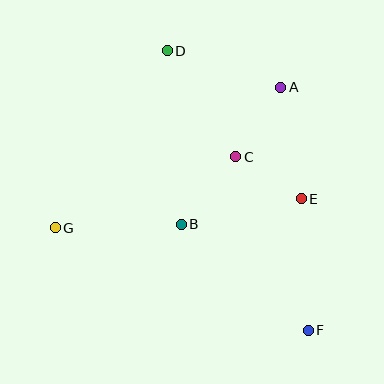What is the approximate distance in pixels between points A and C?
The distance between A and C is approximately 83 pixels.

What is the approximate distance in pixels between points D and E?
The distance between D and E is approximately 200 pixels.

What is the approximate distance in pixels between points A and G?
The distance between A and G is approximately 266 pixels.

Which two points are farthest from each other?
Points D and F are farthest from each other.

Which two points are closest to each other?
Points C and E are closest to each other.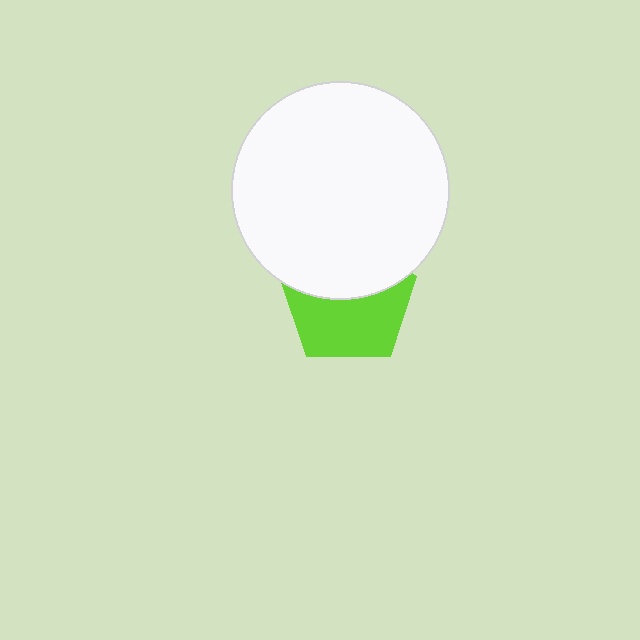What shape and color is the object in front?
The object in front is a white circle.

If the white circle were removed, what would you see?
You would see the complete lime pentagon.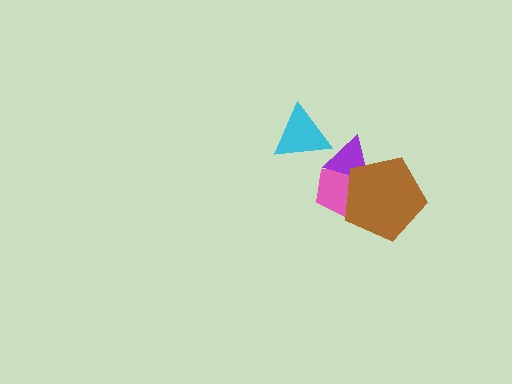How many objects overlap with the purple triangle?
3 objects overlap with the purple triangle.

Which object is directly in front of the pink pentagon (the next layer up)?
The purple triangle is directly in front of the pink pentagon.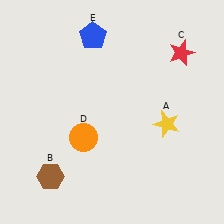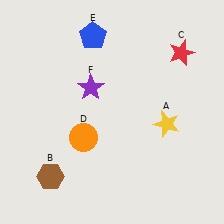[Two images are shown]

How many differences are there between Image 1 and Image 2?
There is 1 difference between the two images.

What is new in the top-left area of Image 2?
A purple star (F) was added in the top-left area of Image 2.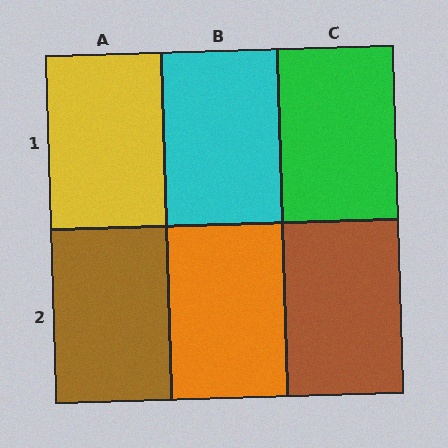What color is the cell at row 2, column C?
Brown.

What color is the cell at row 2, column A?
Brown.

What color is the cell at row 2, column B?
Orange.